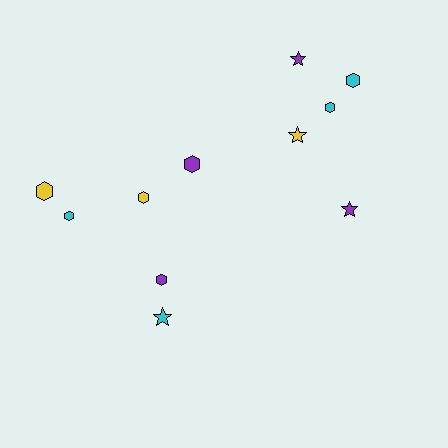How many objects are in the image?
There are 11 objects.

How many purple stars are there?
There are 2 purple stars.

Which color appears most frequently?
Purple, with 4 objects.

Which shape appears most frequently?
Hexagon, with 7 objects.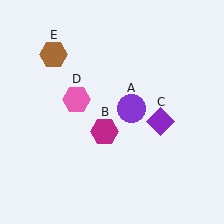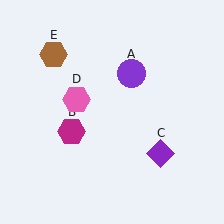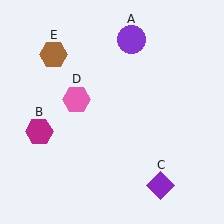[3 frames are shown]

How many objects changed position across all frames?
3 objects changed position: purple circle (object A), magenta hexagon (object B), purple diamond (object C).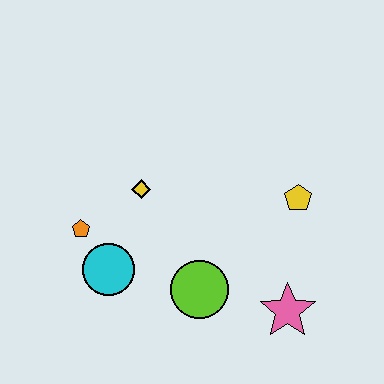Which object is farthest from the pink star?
The orange pentagon is farthest from the pink star.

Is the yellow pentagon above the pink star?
Yes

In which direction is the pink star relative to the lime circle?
The pink star is to the right of the lime circle.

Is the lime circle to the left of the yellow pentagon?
Yes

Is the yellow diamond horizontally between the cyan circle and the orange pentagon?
No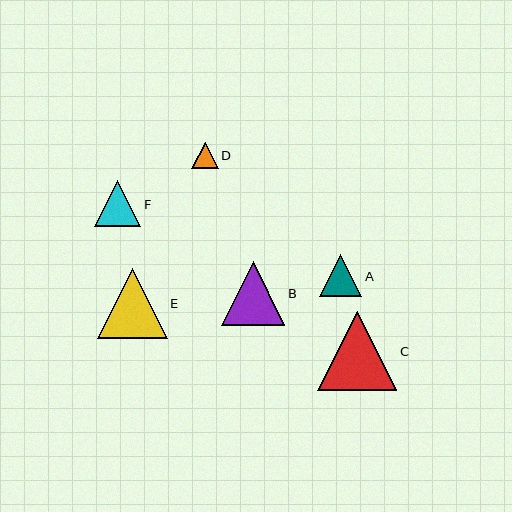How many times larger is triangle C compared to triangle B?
Triangle C is approximately 1.3 times the size of triangle B.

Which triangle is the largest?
Triangle C is the largest with a size of approximately 80 pixels.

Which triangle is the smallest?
Triangle D is the smallest with a size of approximately 27 pixels.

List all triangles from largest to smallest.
From largest to smallest: C, E, B, F, A, D.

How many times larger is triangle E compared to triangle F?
Triangle E is approximately 1.5 times the size of triangle F.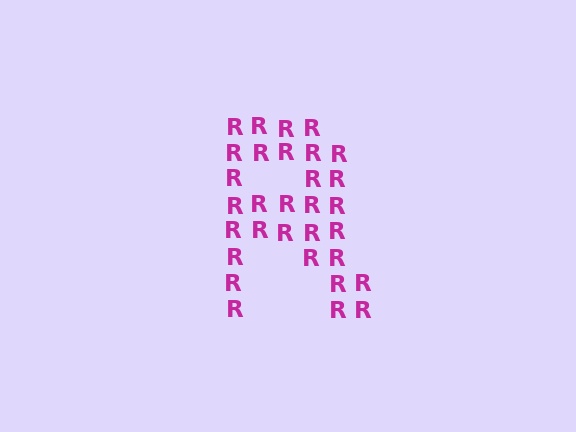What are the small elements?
The small elements are letter R's.